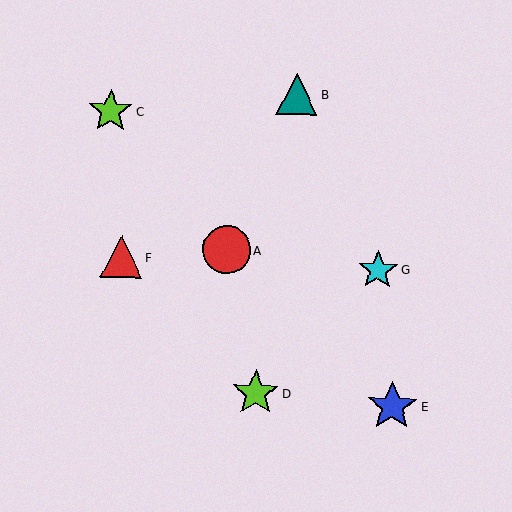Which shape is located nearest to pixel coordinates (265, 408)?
The lime star (labeled D) at (256, 393) is nearest to that location.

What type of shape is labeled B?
Shape B is a teal triangle.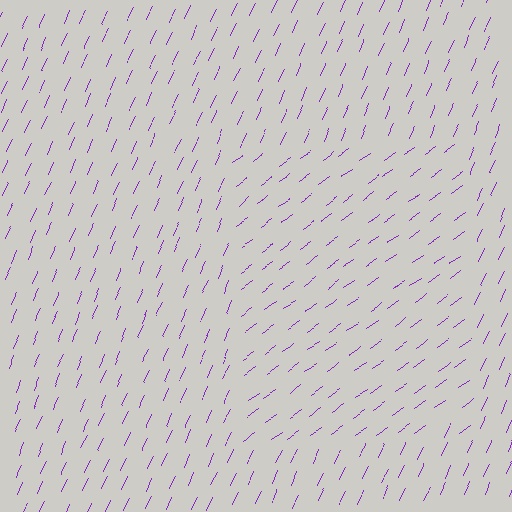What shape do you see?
I see a rectangle.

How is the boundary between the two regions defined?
The boundary is defined purely by a change in line orientation (approximately 30 degrees difference). All lines are the same color and thickness.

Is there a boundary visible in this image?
Yes, there is a texture boundary formed by a change in line orientation.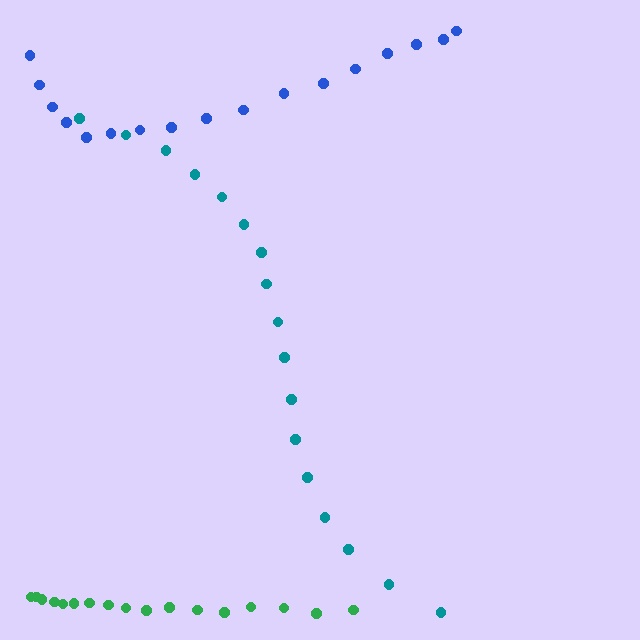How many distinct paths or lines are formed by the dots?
There are 3 distinct paths.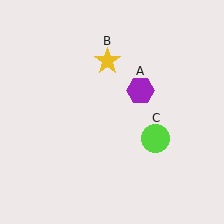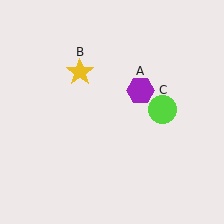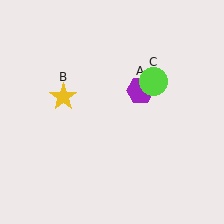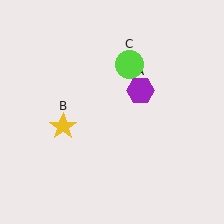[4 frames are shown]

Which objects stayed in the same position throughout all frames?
Purple hexagon (object A) remained stationary.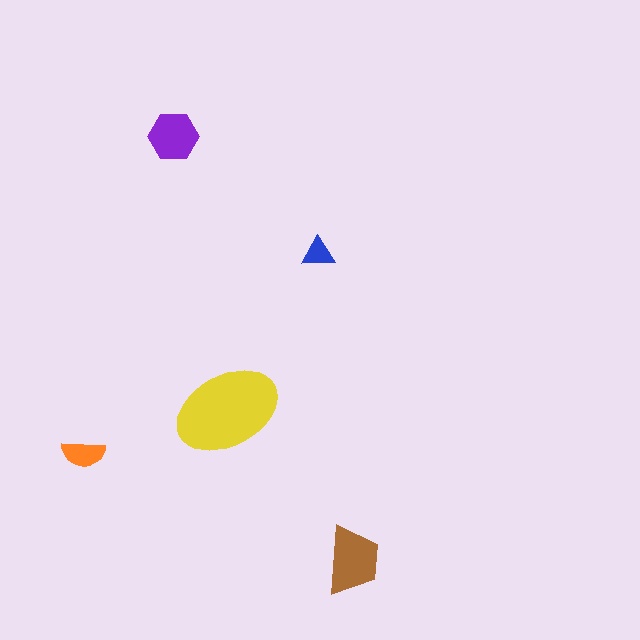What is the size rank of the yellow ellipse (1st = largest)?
1st.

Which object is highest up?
The purple hexagon is topmost.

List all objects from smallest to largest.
The blue triangle, the orange semicircle, the purple hexagon, the brown trapezoid, the yellow ellipse.